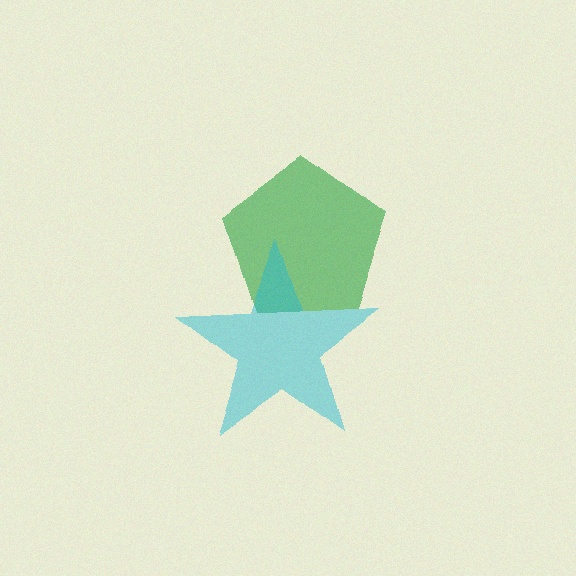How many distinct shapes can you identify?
There are 2 distinct shapes: a green pentagon, a cyan star.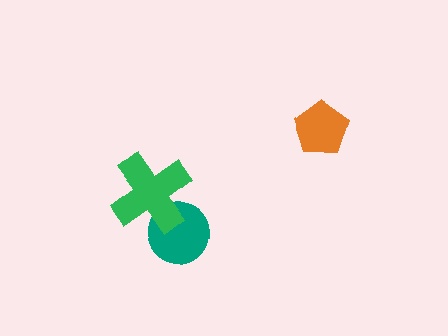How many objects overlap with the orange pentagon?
0 objects overlap with the orange pentagon.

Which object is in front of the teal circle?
The green cross is in front of the teal circle.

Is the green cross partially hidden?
No, no other shape covers it.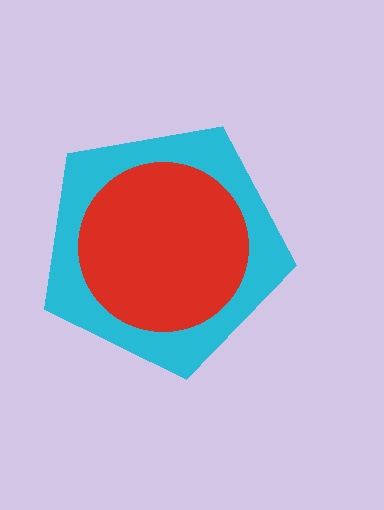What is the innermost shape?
The red circle.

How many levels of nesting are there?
2.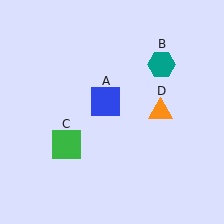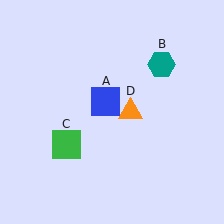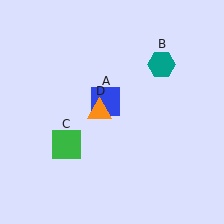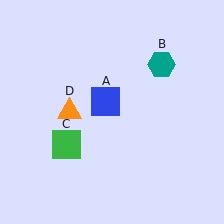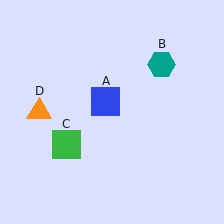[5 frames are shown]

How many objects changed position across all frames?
1 object changed position: orange triangle (object D).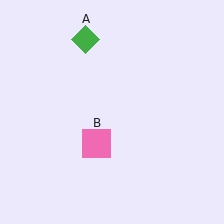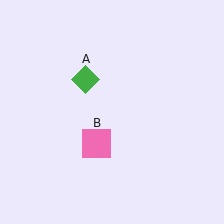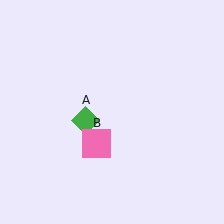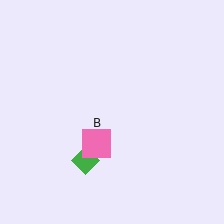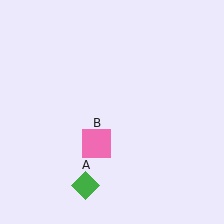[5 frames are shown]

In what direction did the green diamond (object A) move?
The green diamond (object A) moved down.